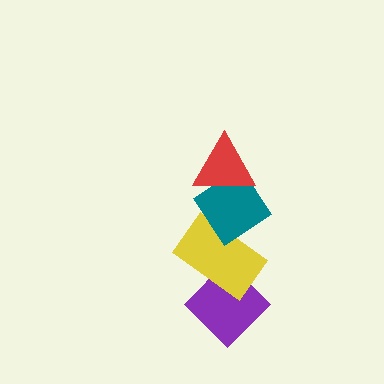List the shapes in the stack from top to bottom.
From top to bottom: the red triangle, the teal diamond, the yellow rectangle, the purple diamond.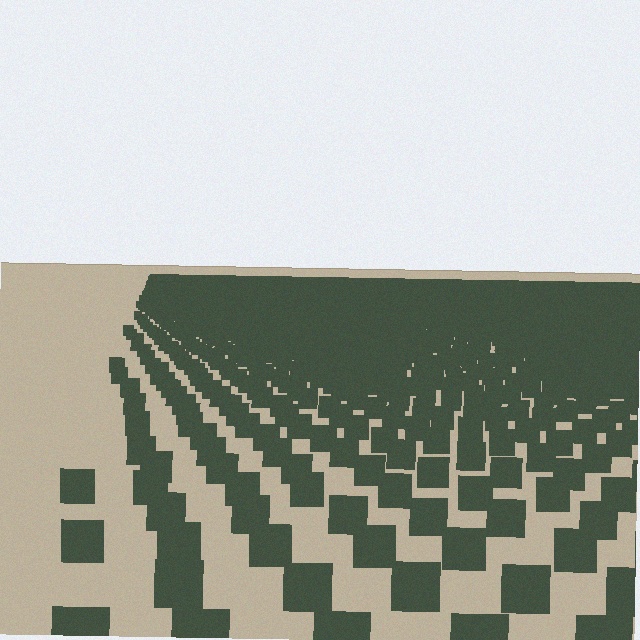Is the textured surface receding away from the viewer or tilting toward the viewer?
The surface is receding away from the viewer. Texture elements get smaller and denser toward the top.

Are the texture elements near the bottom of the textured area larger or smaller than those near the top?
Larger. Near the bottom, elements are closer to the viewer and appear at a bigger on-screen size.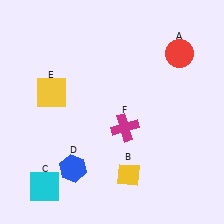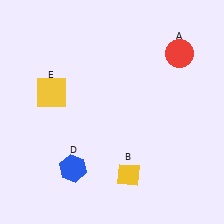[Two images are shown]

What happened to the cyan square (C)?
The cyan square (C) was removed in Image 2. It was in the bottom-left area of Image 1.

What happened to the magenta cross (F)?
The magenta cross (F) was removed in Image 2. It was in the bottom-right area of Image 1.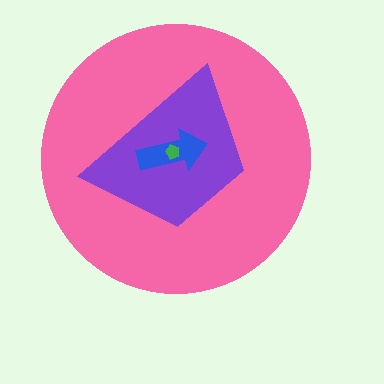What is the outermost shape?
The pink circle.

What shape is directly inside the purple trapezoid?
The blue arrow.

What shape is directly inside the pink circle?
The purple trapezoid.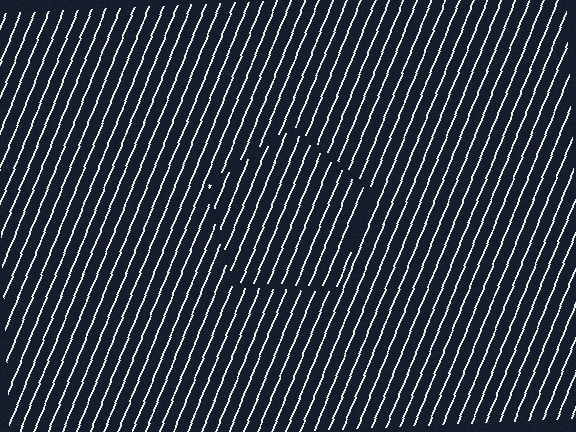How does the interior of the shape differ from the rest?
The interior of the shape contains the same grating, shifted by half a period — the contour is defined by the phase discontinuity where line-ends from the inner and outer gratings abut.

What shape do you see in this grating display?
An illusory pentagon. The interior of the shape contains the same grating, shifted by half a period — the contour is defined by the phase discontinuity where line-ends from the inner and outer gratings abut.